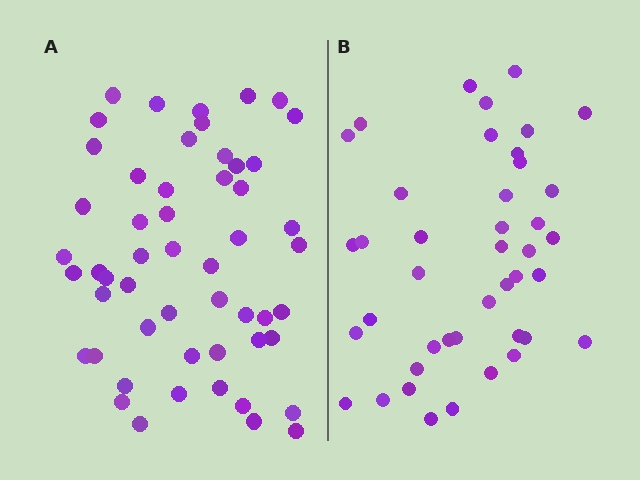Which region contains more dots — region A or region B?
Region A (the left region) has more dots.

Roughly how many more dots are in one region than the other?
Region A has roughly 12 or so more dots than region B.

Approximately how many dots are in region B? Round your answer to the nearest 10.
About 40 dots. (The exact count is 42, which rounds to 40.)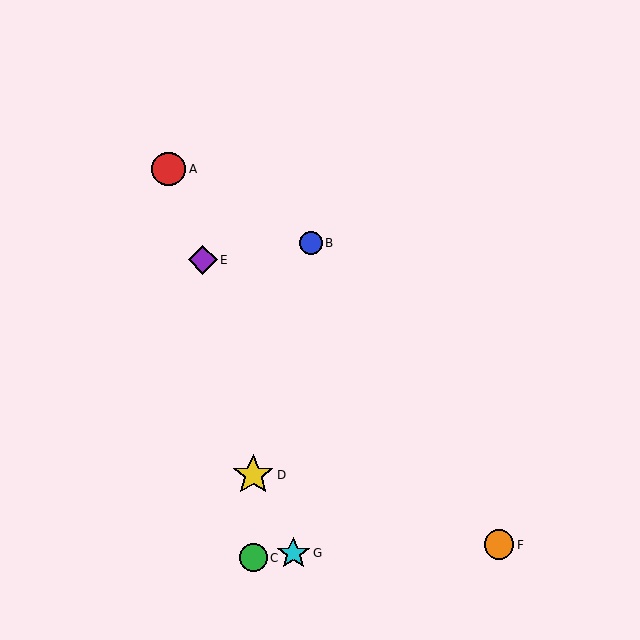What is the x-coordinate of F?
Object F is at x≈499.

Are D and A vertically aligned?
No, D is at x≈253 and A is at x≈169.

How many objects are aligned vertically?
2 objects (C, D) are aligned vertically.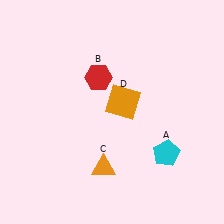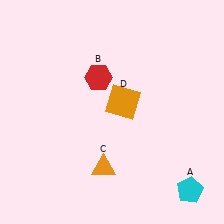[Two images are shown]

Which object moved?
The cyan pentagon (A) moved down.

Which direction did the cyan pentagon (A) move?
The cyan pentagon (A) moved down.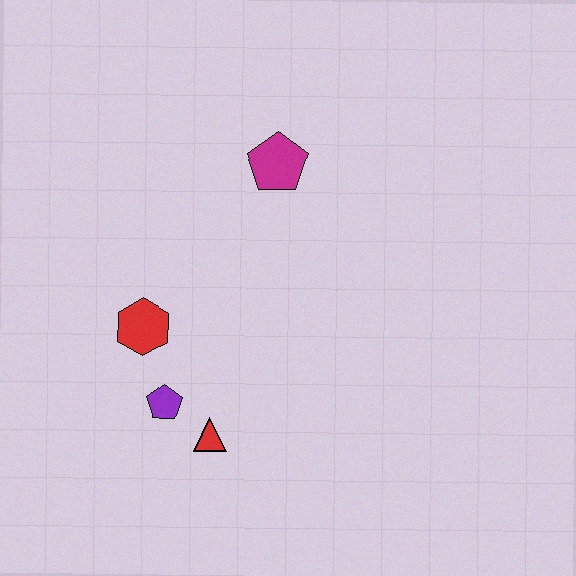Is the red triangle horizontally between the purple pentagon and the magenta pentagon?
Yes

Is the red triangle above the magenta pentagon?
No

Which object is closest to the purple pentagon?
The red triangle is closest to the purple pentagon.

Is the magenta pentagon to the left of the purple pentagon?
No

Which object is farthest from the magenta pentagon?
The red triangle is farthest from the magenta pentagon.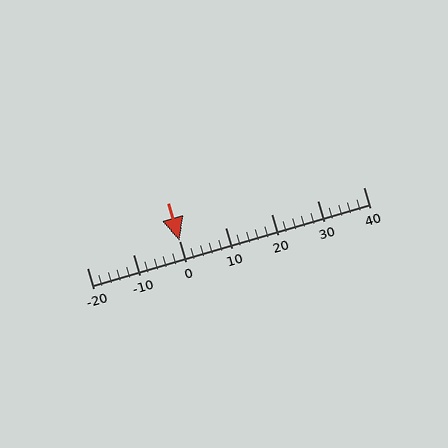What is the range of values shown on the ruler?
The ruler shows values from -20 to 40.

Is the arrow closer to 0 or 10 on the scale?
The arrow is closer to 0.